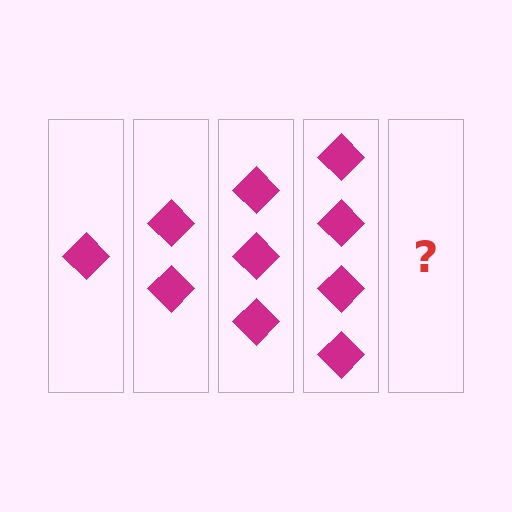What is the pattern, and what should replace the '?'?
The pattern is that each step adds one more diamond. The '?' should be 5 diamonds.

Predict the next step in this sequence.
The next step is 5 diamonds.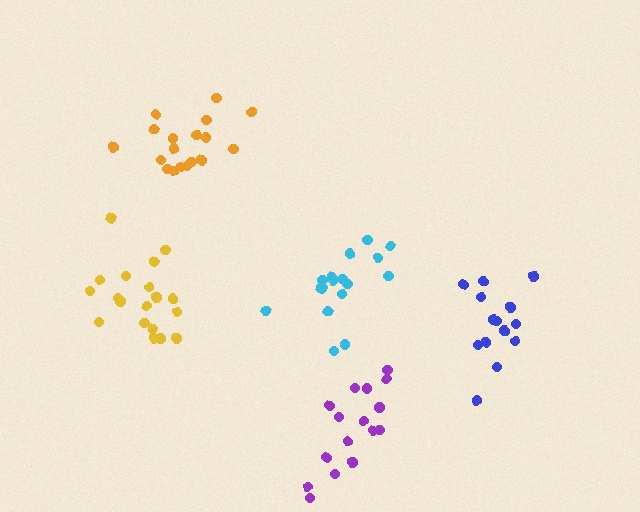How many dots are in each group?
Group 1: 19 dots, Group 2: 16 dots, Group 3: 18 dots, Group 4: 17 dots, Group 5: 14 dots (84 total).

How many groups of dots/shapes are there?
There are 5 groups.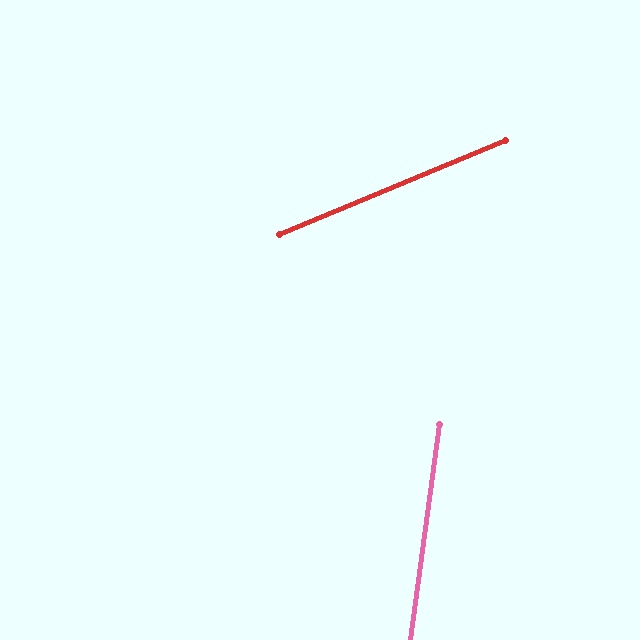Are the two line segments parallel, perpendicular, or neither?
Neither parallel nor perpendicular — they differ by about 60°.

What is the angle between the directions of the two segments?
Approximately 60 degrees.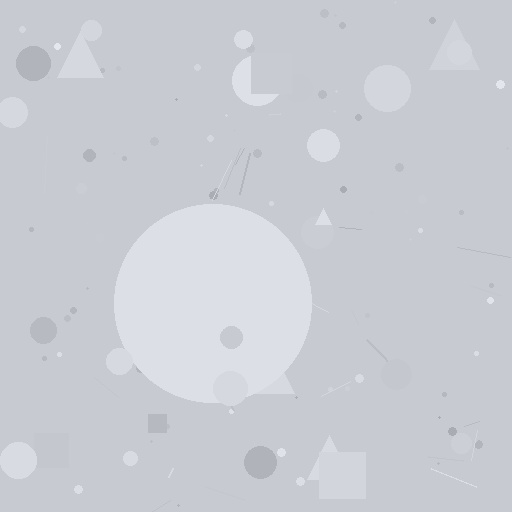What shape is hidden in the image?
A circle is hidden in the image.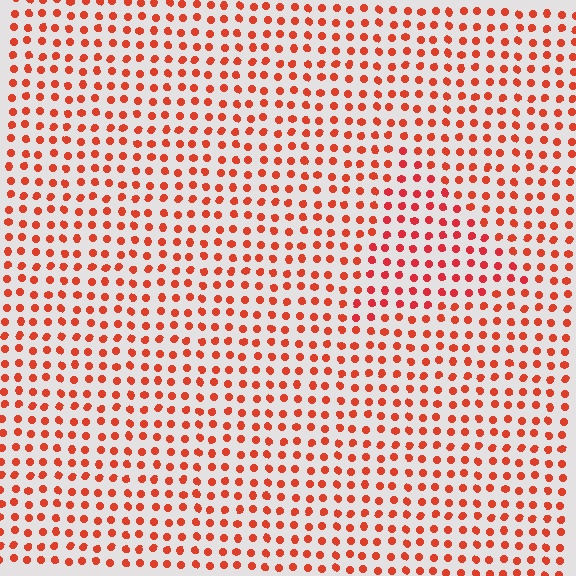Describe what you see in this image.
The image is filled with small red elements in a uniform arrangement. A triangle-shaped region is visible where the elements are tinted to a slightly different hue, forming a subtle color boundary.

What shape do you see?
I see a triangle.